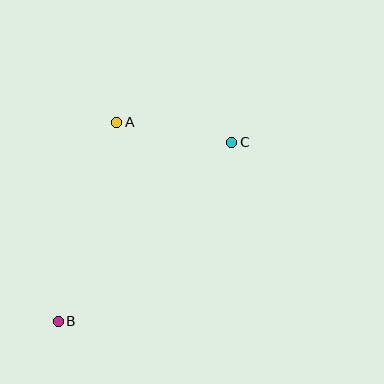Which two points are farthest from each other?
Points B and C are farthest from each other.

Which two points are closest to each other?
Points A and C are closest to each other.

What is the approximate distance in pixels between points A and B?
The distance between A and B is approximately 207 pixels.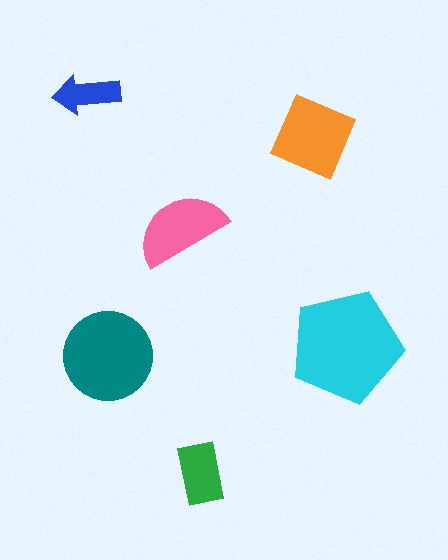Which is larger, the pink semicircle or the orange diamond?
The orange diamond.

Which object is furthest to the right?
The cyan pentagon is rightmost.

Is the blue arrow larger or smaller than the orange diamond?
Smaller.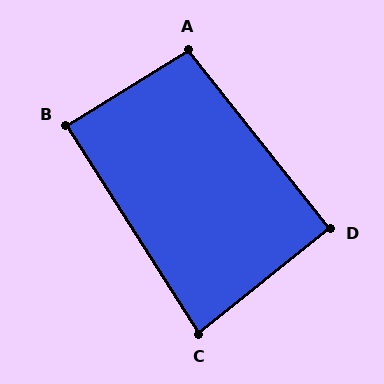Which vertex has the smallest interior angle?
C, at approximately 83 degrees.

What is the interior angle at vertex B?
Approximately 90 degrees (approximately right).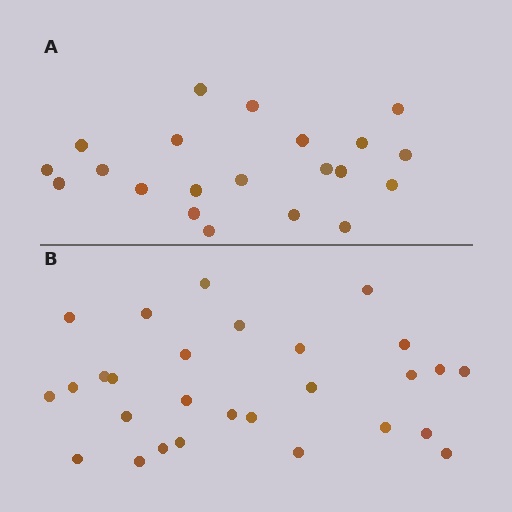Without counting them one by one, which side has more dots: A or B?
Region B (the bottom region) has more dots.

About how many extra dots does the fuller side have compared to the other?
Region B has roughly 8 or so more dots than region A.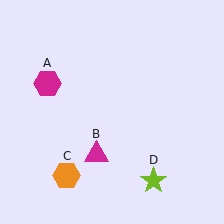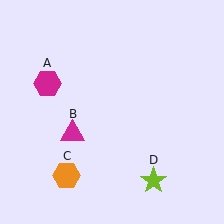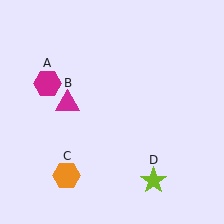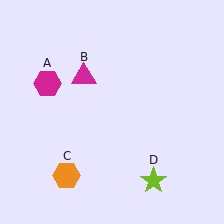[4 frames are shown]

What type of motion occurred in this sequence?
The magenta triangle (object B) rotated clockwise around the center of the scene.